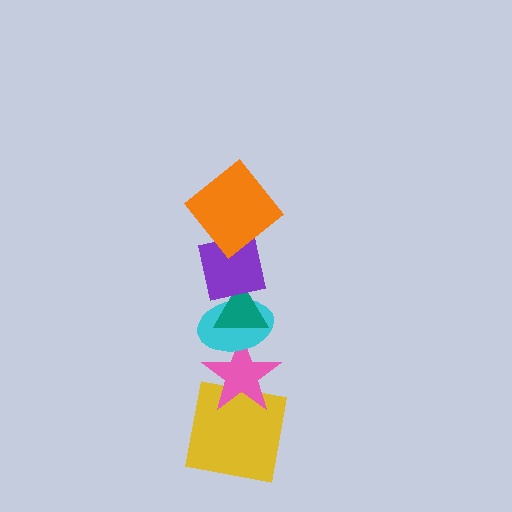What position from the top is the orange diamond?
The orange diamond is 1st from the top.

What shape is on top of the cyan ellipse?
The teal triangle is on top of the cyan ellipse.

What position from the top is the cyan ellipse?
The cyan ellipse is 4th from the top.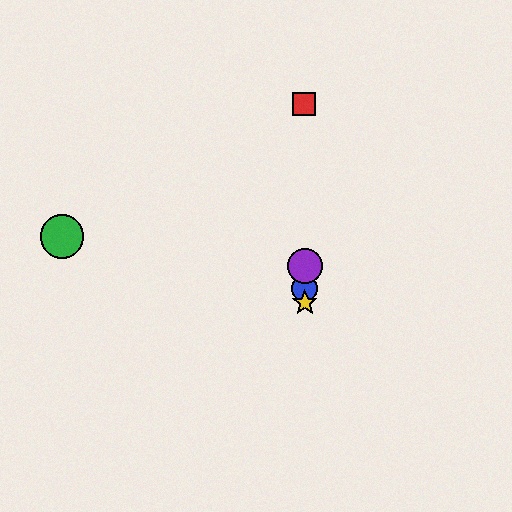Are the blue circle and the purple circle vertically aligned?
Yes, both are at x≈305.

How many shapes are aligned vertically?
4 shapes (the red square, the blue circle, the yellow star, the purple circle) are aligned vertically.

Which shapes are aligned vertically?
The red square, the blue circle, the yellow star, the purple circle are aligned vertically.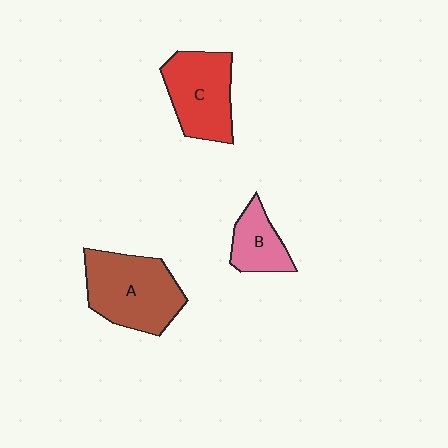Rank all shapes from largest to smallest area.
From largest to smallest: A (brown), C (red), B (pink).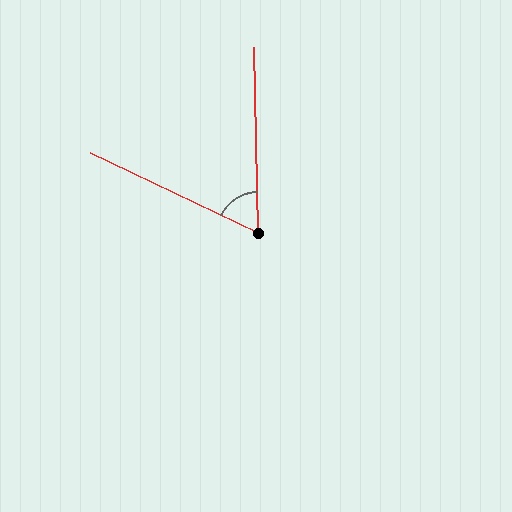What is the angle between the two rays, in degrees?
Approximately 64 degrees.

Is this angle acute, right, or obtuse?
It is acute.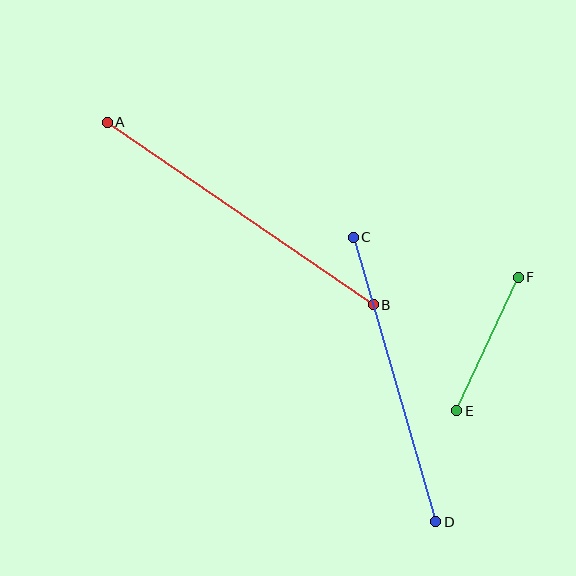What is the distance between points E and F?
The distance is approximately 147 pixels.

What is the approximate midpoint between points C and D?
The midpoint is at approximately (395, 379) pixels.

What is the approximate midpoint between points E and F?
The midpoint is at approximately (488, 344) pixels.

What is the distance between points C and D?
The distance is approximately 296 pixels.